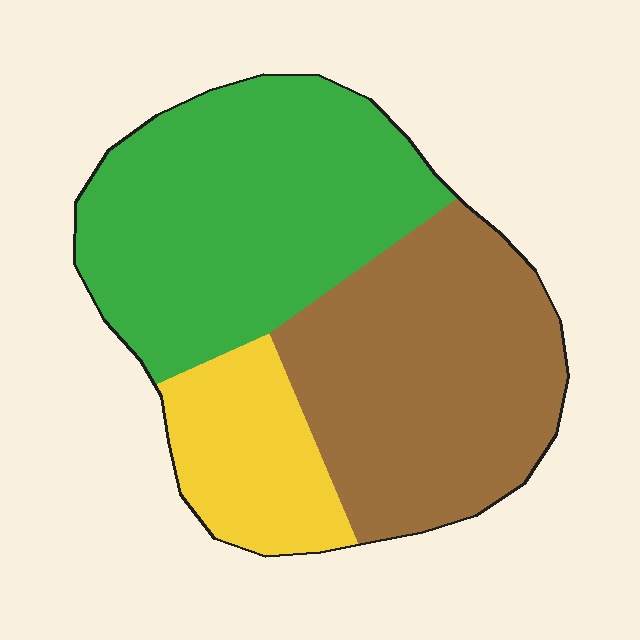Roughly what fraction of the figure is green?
Green takes up about two fifths (2/5) of the figure.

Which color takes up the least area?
Yellow, at roughly 15%.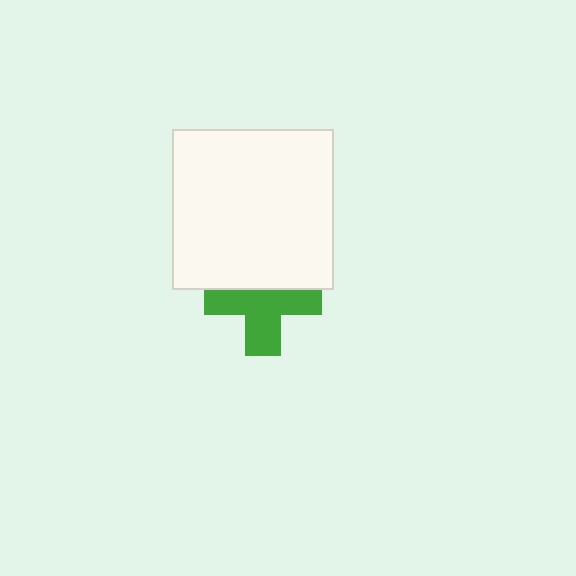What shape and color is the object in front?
The object in front is a white square.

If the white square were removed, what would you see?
You would see the complete green cross.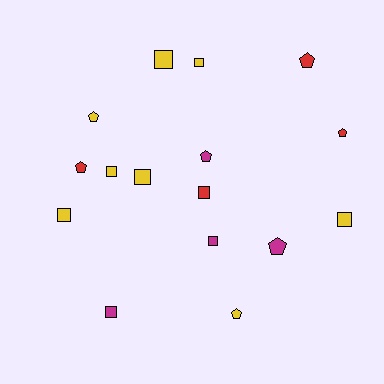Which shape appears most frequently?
Square, with 9 objects.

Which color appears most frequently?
Yellow, with 8 objects.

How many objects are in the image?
There are 16 objects.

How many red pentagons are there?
There are 3 red pentagons.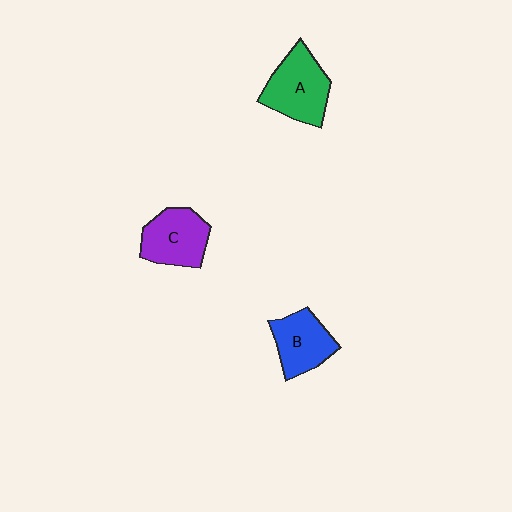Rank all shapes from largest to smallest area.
From largest to smallest: A (green), C (purple), B (blue).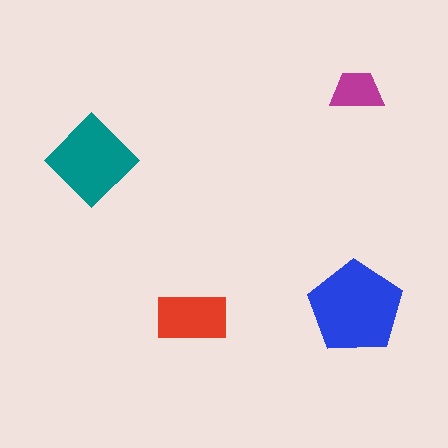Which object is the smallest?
The magenta trapezoid.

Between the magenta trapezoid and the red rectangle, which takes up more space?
The red rectangle.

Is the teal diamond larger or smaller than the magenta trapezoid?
Larger.